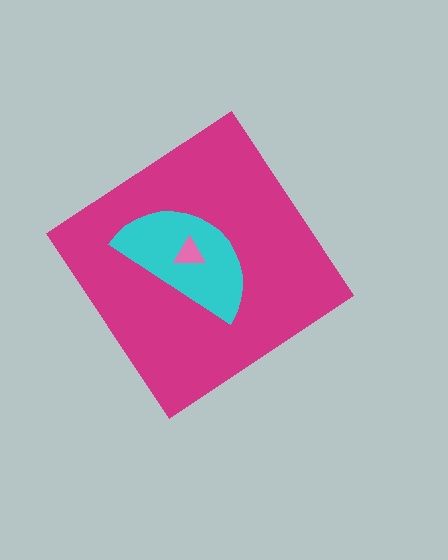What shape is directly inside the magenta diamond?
The cyan semicircle.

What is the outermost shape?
The magenta diamond.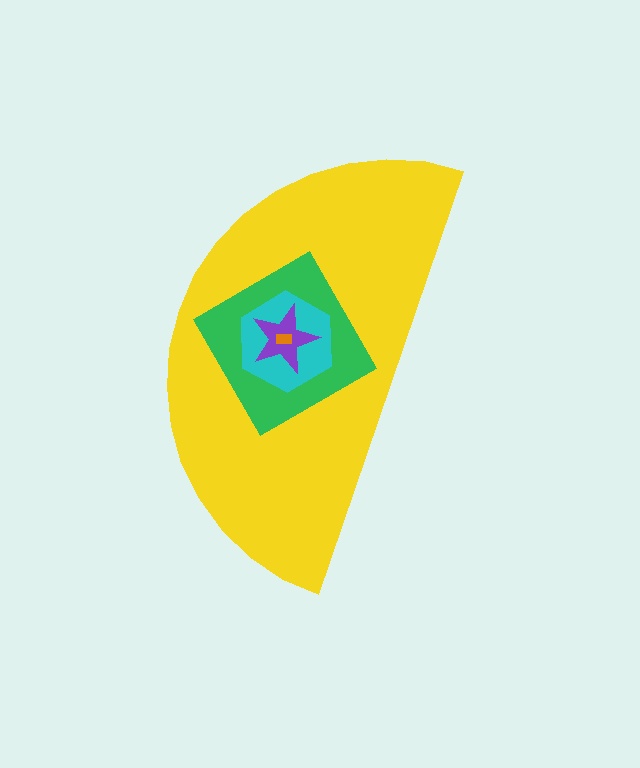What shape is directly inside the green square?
The cyan hexagon.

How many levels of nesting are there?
5.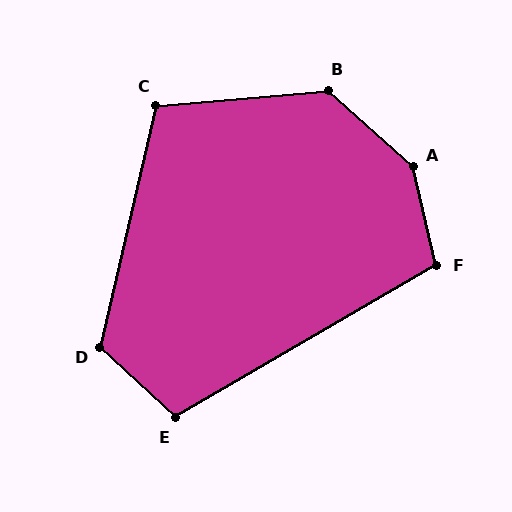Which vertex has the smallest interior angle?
E, at approximately 107 degrees.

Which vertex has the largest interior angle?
A, at approximately 145 degrees.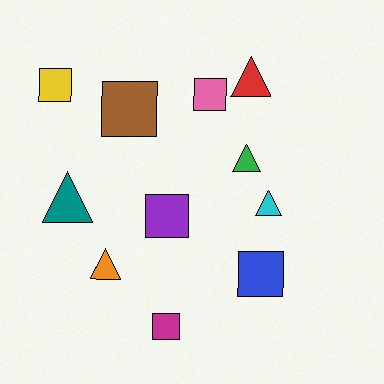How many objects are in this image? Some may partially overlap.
There are 11 objects.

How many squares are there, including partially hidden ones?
There are 6 squares.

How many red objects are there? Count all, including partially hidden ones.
There is 1 red object.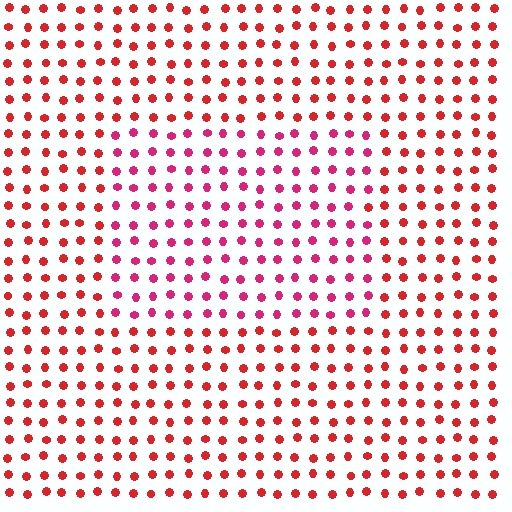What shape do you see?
I see a rectangle.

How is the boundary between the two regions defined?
The boundary is defined purely by a slight shift in hue (about 27 degrees). Spacing, size, and orientation are identical on both sides.